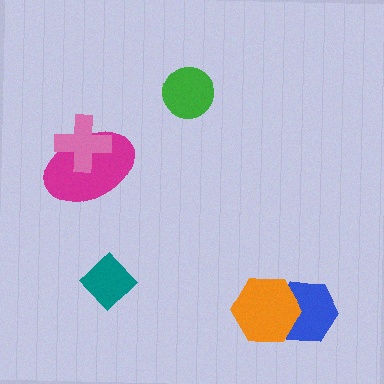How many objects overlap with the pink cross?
1 object overlaps with the pink cross.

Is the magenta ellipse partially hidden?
Yes, it is partially covered by another shape.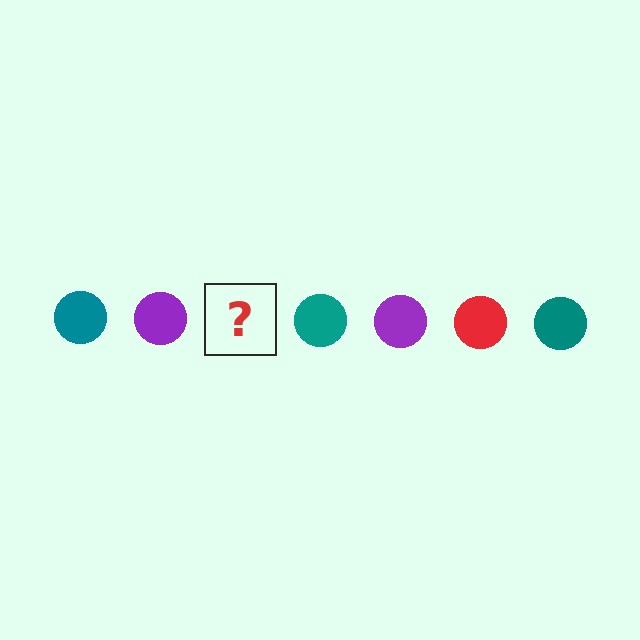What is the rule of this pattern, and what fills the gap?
The rule is that the pattern cycles through teal, purple, red circles. The gap should be filled with a red circle.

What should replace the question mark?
The question mark should be replaced with a red circle.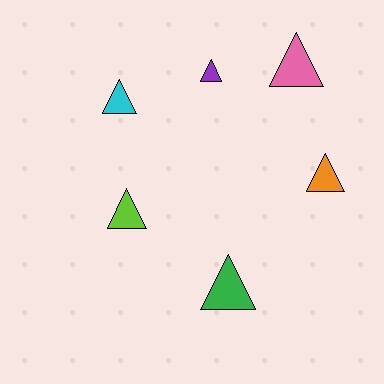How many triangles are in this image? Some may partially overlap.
There are 6 triangles.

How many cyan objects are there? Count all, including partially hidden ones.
There is 1 cyan object.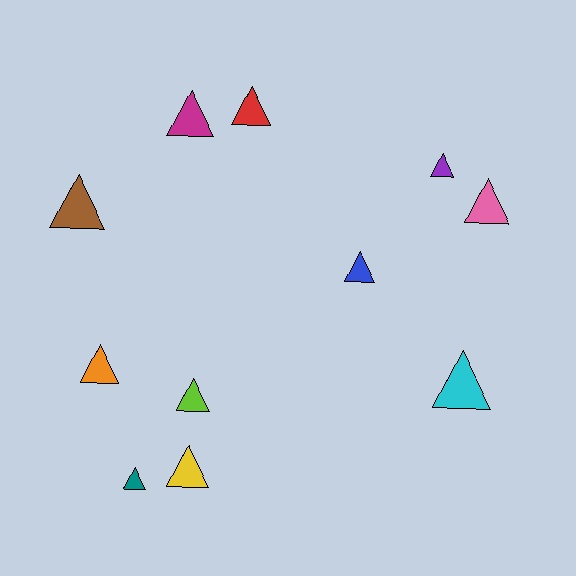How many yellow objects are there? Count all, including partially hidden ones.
There is 1 yellow object.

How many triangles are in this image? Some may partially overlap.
There are 11 triangles.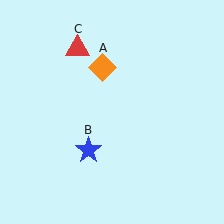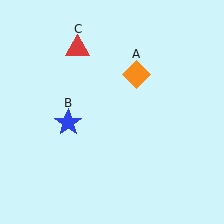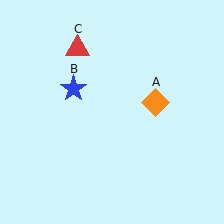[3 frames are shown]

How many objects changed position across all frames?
2 objects changed position: orange diamond (object A), blue star (object B).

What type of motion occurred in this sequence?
The orange diamond (object A), blue star (object B) rotated clockwise around the center of the scene.